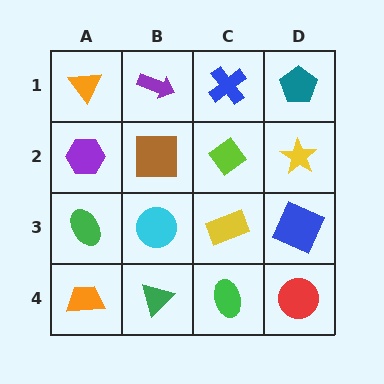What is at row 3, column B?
A cyan circle.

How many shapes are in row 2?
4 shapes.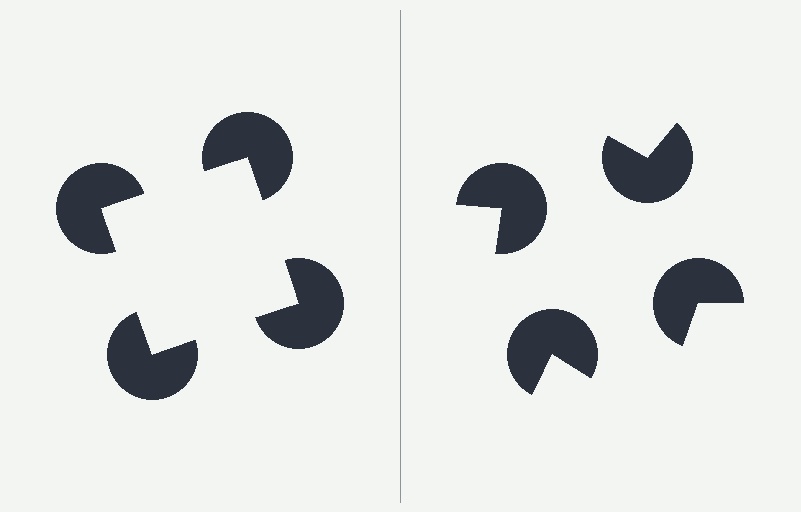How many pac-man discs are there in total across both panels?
8 — 4 on each side.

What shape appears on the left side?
An illusory square.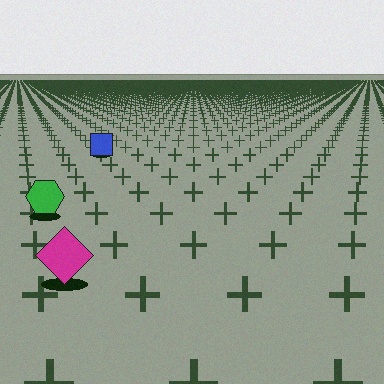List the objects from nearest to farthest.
From nearest to farthest: the magenta diamond, the green hexagon, the blue square.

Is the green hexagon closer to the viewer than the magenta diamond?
No. The magenta diamond is closer — you can tell from the texture gradient: the ground texture is coarser near it.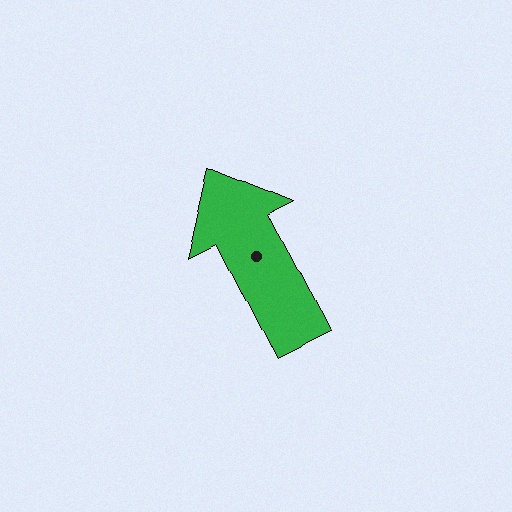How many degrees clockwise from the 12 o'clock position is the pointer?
Approximately 333 degrees.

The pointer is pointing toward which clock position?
Roughly 11 o'clock.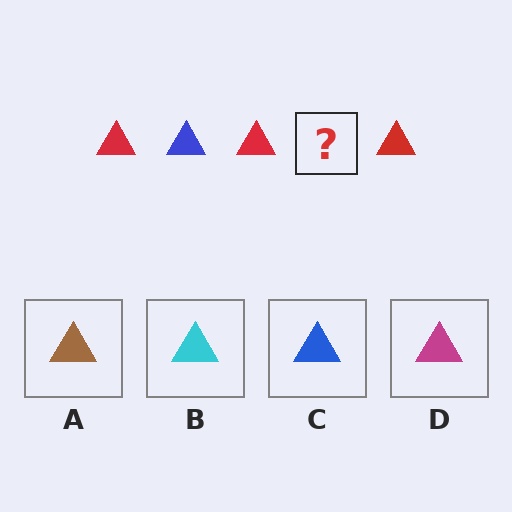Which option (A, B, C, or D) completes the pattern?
C.